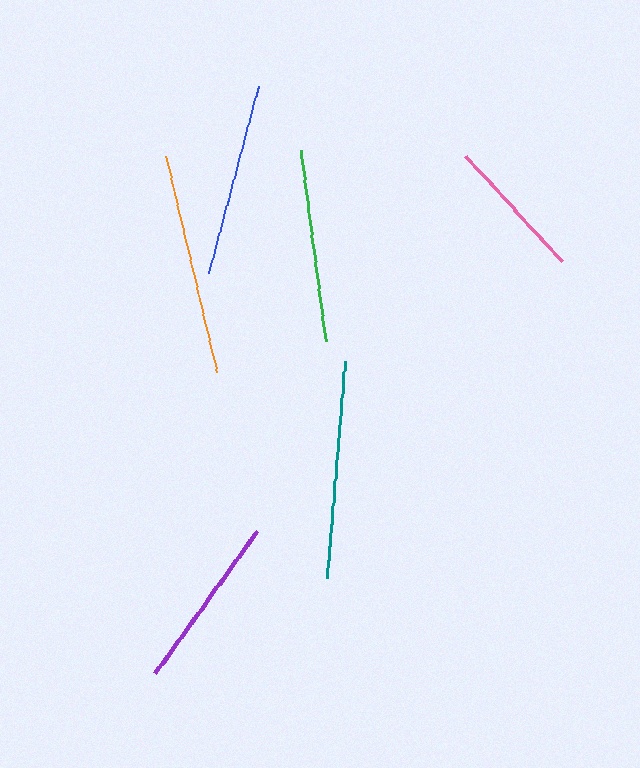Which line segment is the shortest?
The pink line is the shortest at approximately 142 pixels.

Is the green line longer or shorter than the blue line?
The blue line is longer than the green line.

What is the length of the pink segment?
The pink segment is approximately 142 pixels long.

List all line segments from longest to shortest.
From longest to shortest: orange, teal, blue, green, purple, pink.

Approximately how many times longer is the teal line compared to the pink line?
The teal line is approximately 1.5 times the length of the pink line.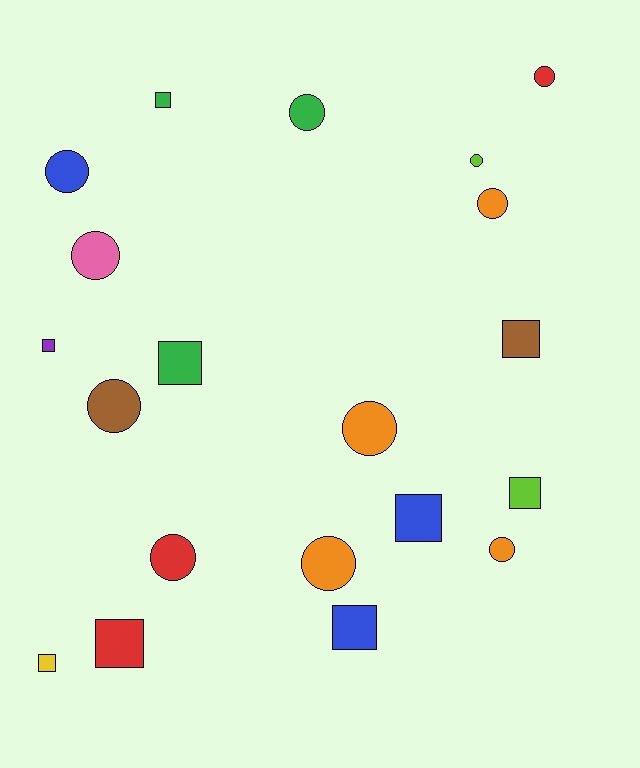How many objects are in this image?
There are 20 objects.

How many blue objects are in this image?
There are 3 blue objects.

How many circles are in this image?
There are 11 circles.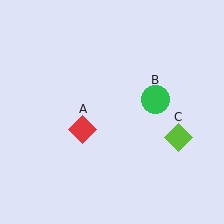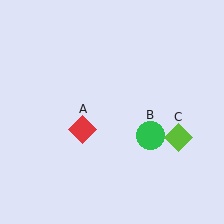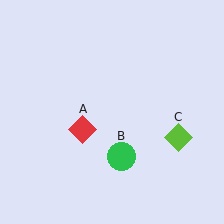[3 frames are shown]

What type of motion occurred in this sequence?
The green circle (object B) rotated clockwise around the center of the scene.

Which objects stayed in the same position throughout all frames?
Red diamond (object A) and lime diamond (object C) remained stationary.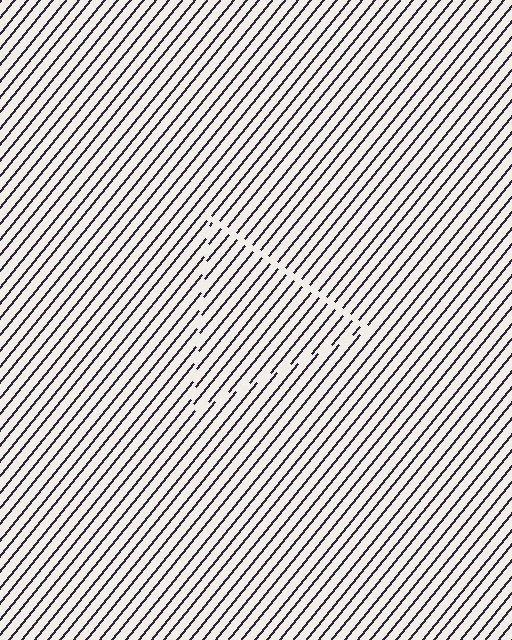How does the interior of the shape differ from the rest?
The interior of the shape contains the same grating, shifted by half a period — the contour is defined by the phase discontinuity where line-ends from the inner and outer gratings abut.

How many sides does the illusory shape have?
3 sides — the line-ends trace a triangle.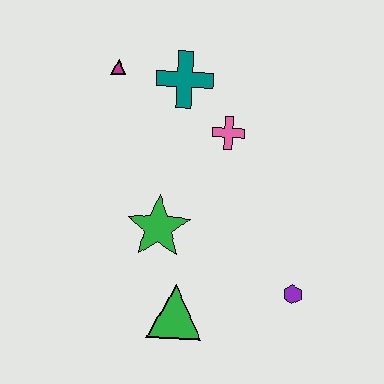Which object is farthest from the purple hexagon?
The magenta triangle is farthest from the purple hexagon.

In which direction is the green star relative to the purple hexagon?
The green star is to the left of the purple hexagon.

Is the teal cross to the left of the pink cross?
Yes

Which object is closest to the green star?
The green triangle is closest to the green star.